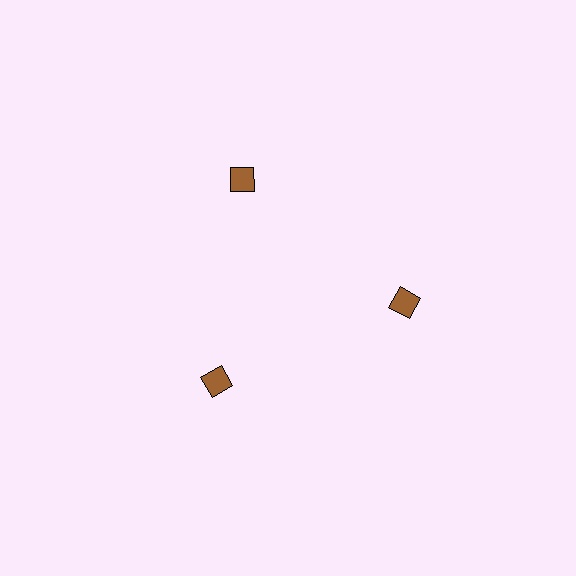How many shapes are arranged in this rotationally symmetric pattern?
There are 3 shapes, arranged in 3 groups of 1.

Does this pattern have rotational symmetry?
Yes, this pattern has 3-fold rotational symmetry. It looks the same after rotating 120 degrees around the center.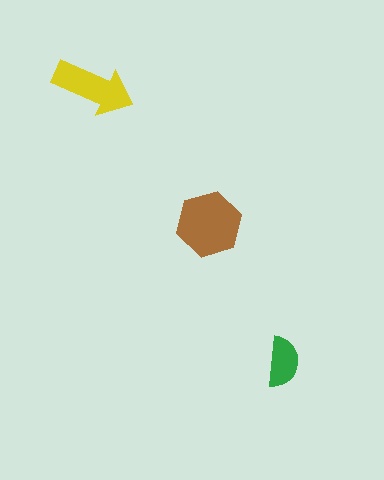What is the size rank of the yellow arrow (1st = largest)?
2nd.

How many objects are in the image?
There are 3 objects in the image.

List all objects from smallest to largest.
The green semicircle, the yellow arrow, the brown hexagon.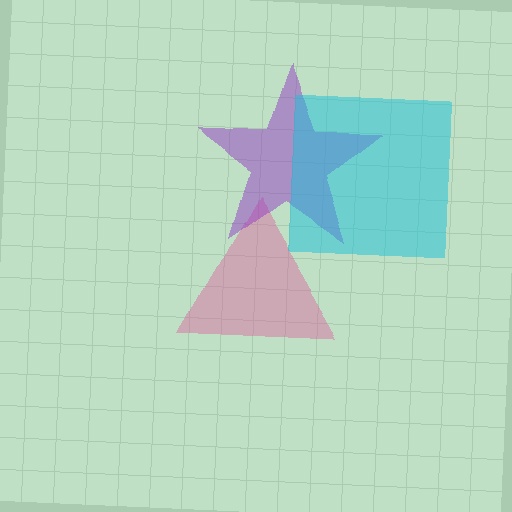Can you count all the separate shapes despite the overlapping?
Yes, there are 3 separate shapes.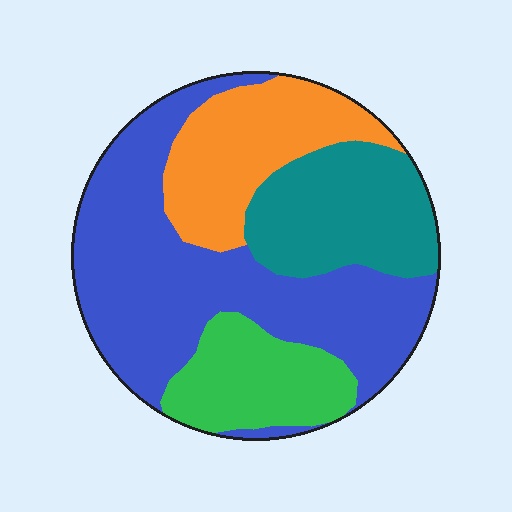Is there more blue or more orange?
Blue.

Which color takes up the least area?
Green, at roughly 15%.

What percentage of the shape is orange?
Orange takes up about one fifth (1/5) of the shape.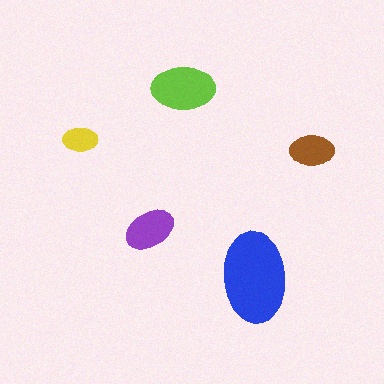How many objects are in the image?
There are 5 objects in the image.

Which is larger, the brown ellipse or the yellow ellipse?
The brown one.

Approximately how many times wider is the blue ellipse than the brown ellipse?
About 2 times wider.